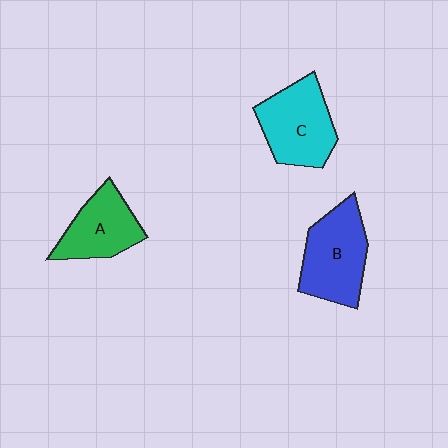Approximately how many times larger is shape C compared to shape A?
Approximately 1.2 times.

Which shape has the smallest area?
Shape A (green).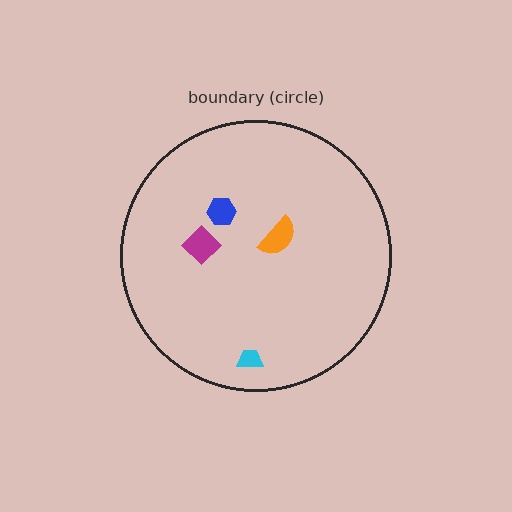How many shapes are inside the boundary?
4 inside, 0 outside.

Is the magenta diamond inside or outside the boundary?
Inside.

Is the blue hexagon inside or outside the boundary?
Inside.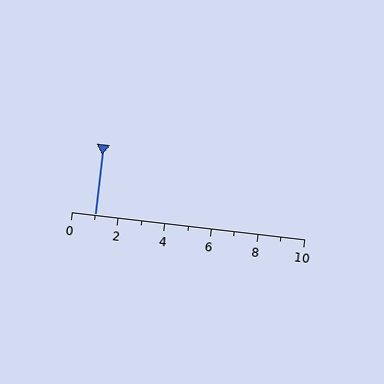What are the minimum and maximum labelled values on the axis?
The axis runs from 0 to 10.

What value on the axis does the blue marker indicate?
The marker indicates approximately 1.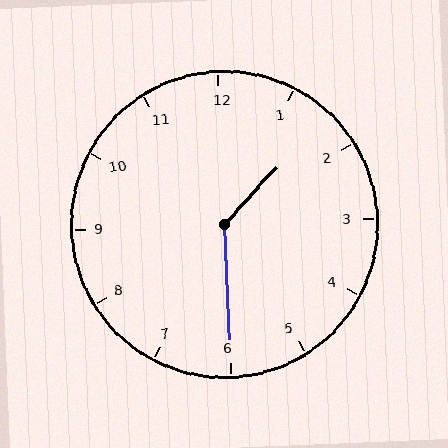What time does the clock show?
1:30.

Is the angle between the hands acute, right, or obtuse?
It is obtuse.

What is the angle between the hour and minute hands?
Approximately 135 degrees.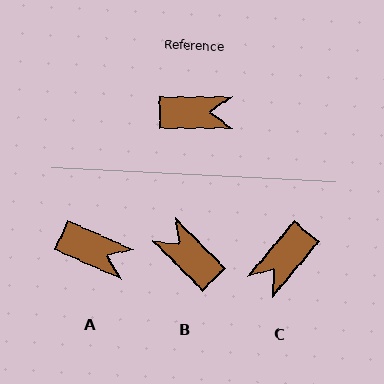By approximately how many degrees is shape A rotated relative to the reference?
Approximately 24 degrees clockwise.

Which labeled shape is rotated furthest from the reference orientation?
B, about 134 degrees away.